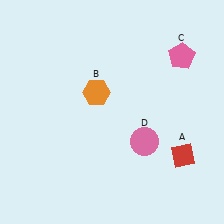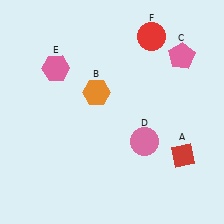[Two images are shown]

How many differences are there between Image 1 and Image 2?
There are 2 differences between the two images.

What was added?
A pink hexagon (E), a red circle (F) were added in Image 2.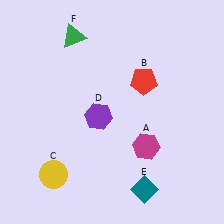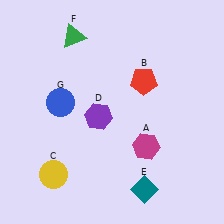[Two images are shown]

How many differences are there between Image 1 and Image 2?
There is 1 difference between the two images.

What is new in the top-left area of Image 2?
A blue circle (G) was added in the top-left area of Image 2.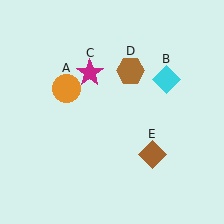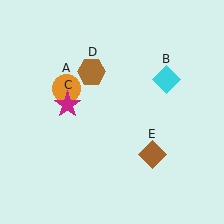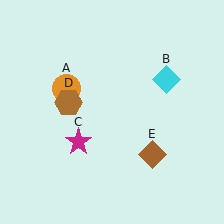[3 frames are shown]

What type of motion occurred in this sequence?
The magenta star (object C), brown hexagon (object D) rotated counterclockwise around the center of the scene.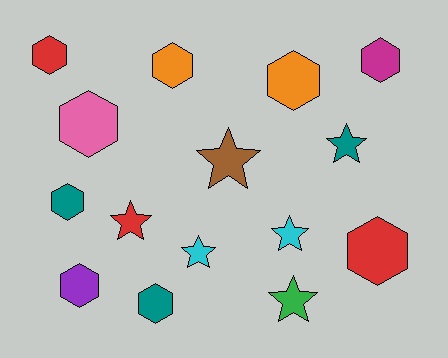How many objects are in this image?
There are 15 objects.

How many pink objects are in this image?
There is 1 pink object.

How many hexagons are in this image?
There are 9 hexagons.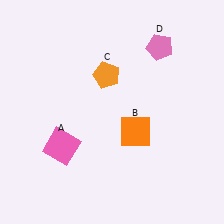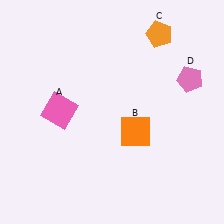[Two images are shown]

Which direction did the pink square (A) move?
The pink square (A) moved up.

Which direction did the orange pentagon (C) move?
The orange pentagon (C) moved right.